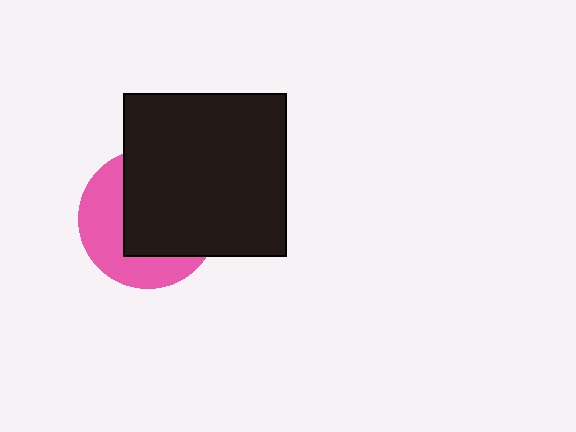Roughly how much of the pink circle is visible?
A small part of it is visible (roughly 41%).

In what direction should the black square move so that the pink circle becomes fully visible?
The black square should move toward the upper-right. That is the shortest direction to clear the overlap and leave the pink circle fully visible.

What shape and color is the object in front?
The object in front is a black square.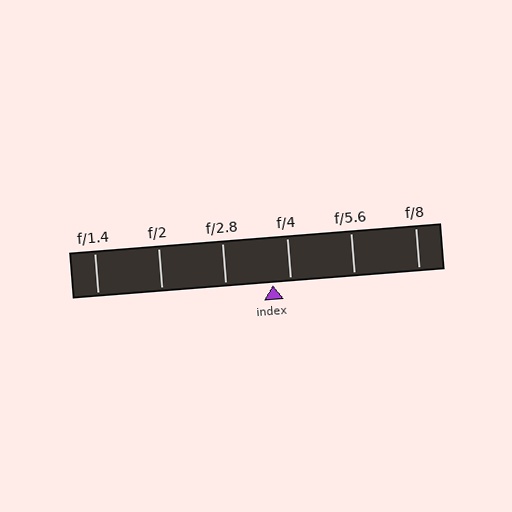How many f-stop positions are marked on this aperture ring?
There are 6 f-stop positions marked.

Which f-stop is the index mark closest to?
The index mark is closest to f/4.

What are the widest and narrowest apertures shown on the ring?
The widest aperture shown is f/1.4 and the narrowest is f/8.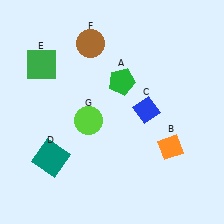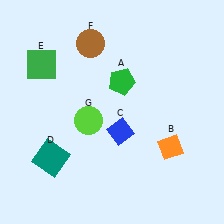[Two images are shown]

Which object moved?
The blue diamond (C) moved left.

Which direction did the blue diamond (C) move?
The blue diamond (C) moved left.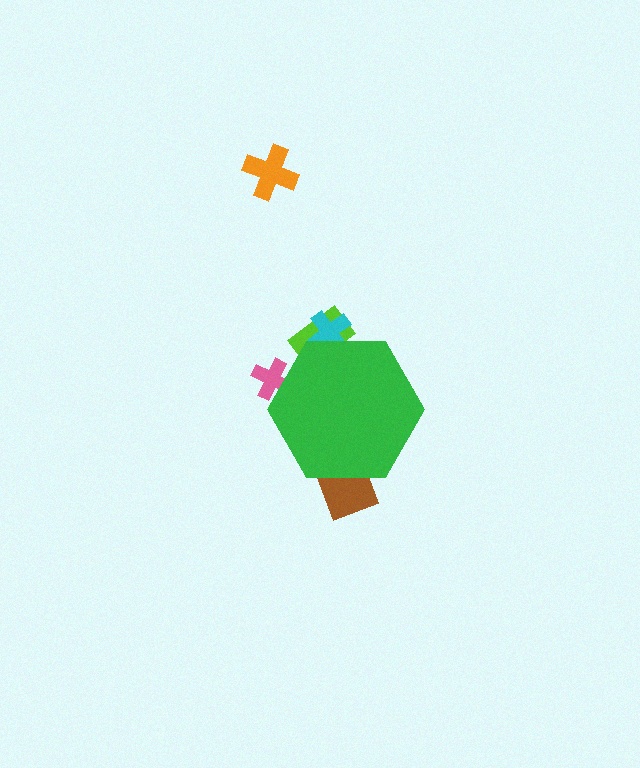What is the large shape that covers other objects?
A green hexagon.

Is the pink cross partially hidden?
Yes, the pink cross is partially hidden behind the green hexagon.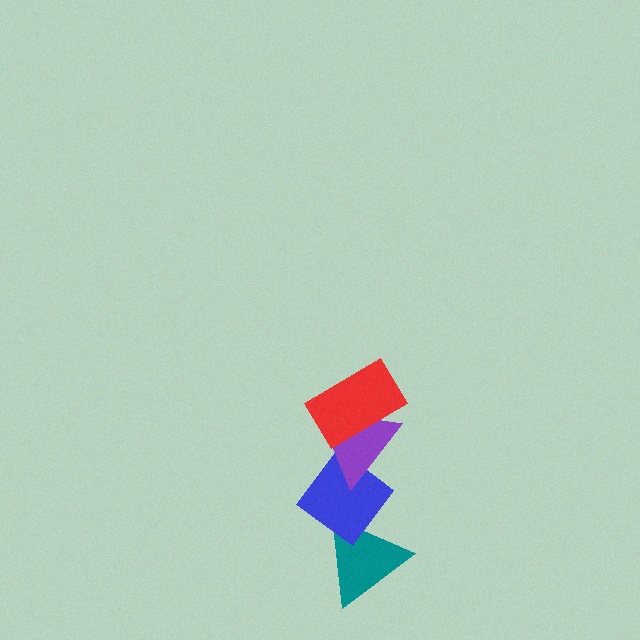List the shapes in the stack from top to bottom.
From top to bottom: the red rectangle, the purple triangle, the blue diamond, the teal triangle.